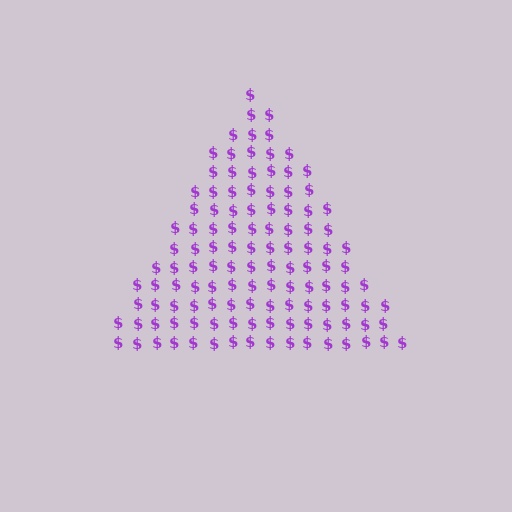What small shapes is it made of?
It is made of small dollar signs.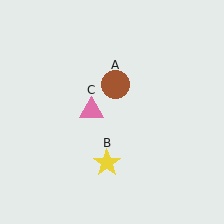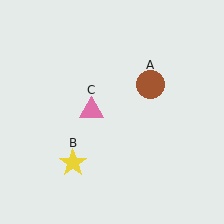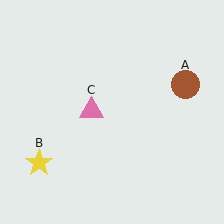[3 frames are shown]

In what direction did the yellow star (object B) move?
The yellow star (object B) moved left.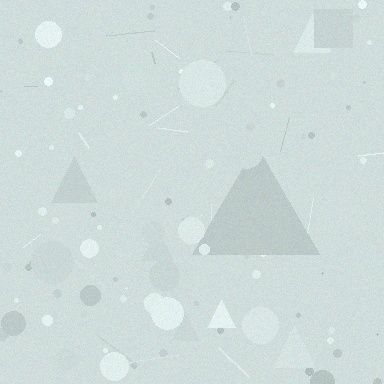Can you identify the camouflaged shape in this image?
The camouflaged shape is a triangle.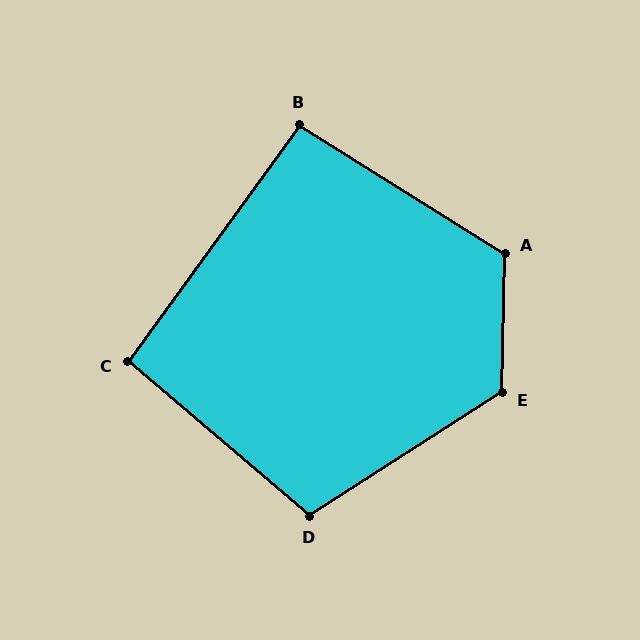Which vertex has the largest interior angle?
E, at approximately 124 degrees.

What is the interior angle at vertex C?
Approximately 94 degrees (approximately right).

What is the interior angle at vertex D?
Approximately 107 degrees (obtuse).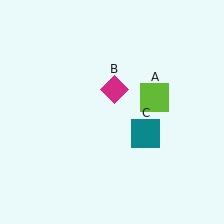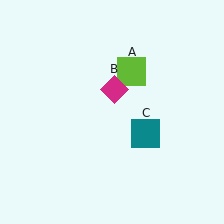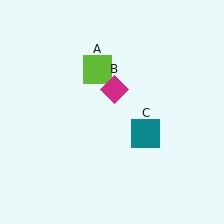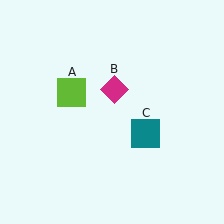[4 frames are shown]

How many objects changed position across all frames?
1 object changed position: lime square (object A).